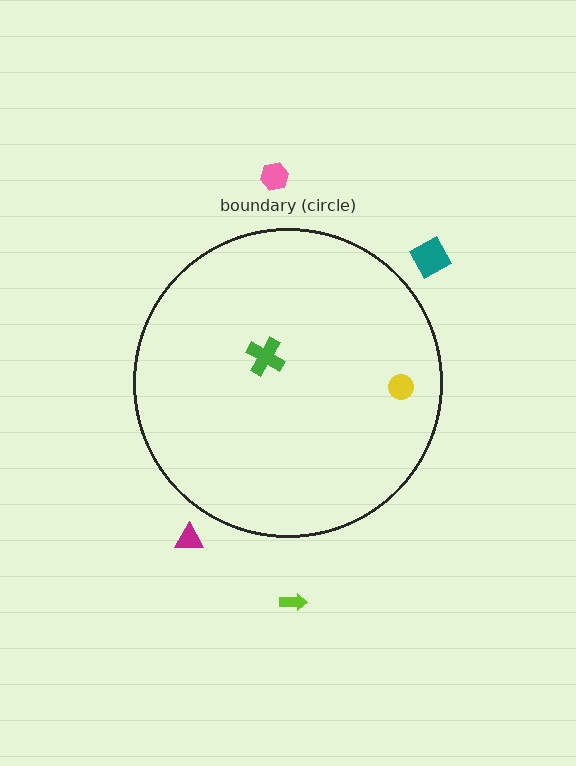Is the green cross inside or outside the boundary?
Inside.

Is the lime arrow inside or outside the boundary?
Outside.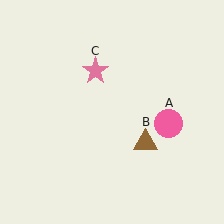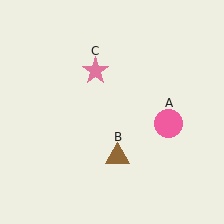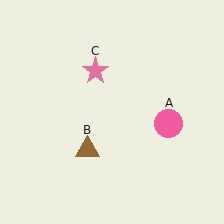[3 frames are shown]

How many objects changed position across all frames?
1 object changed position: brown triangle (object B).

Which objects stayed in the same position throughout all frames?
Pink circle (object A) and pink star (object C) remained stationary.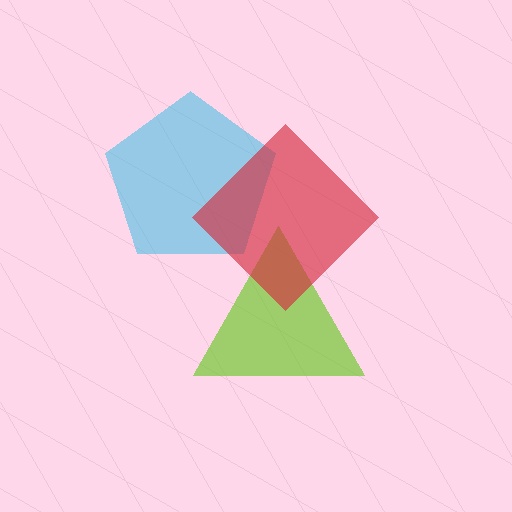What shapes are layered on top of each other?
The layered shapes are: a cyan pentagon, a lime triangle, a red diamond.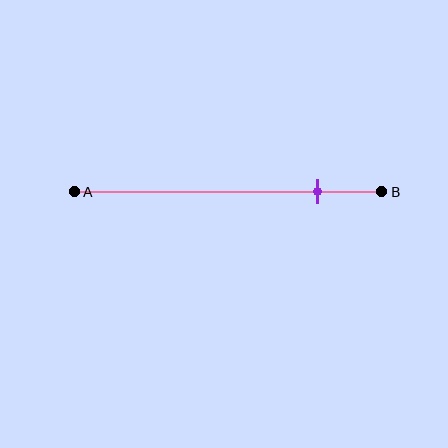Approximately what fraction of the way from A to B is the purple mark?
The purple mark is approximately 80% of the way from A to B.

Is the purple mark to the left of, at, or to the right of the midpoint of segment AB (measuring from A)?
The purple mark is to the right of the midpoint of segment AB.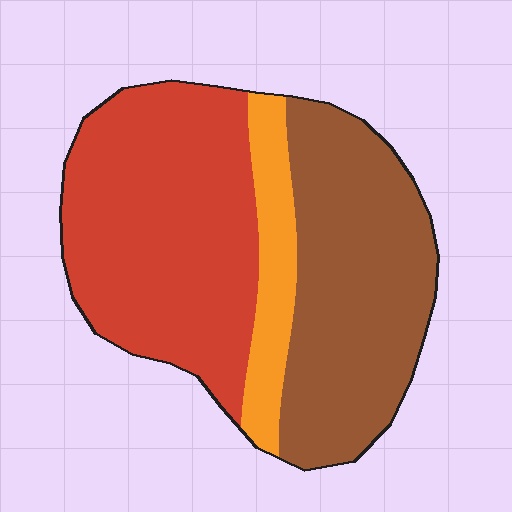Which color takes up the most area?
Red, at roughly 45%.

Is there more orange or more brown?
Brown.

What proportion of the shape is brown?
Brown covers 40% of the shape.